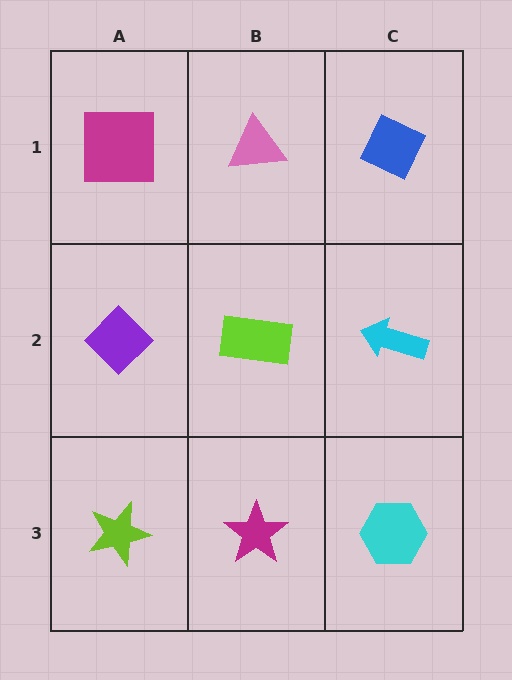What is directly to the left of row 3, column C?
A magenta star.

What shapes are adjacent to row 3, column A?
A purple diamond (row 2, column A), a magenta star (row 3, column B).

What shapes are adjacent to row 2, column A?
A magenta square (row 1, column A), a lime star (row 3, column A), a lime rectangle (row 2, column B).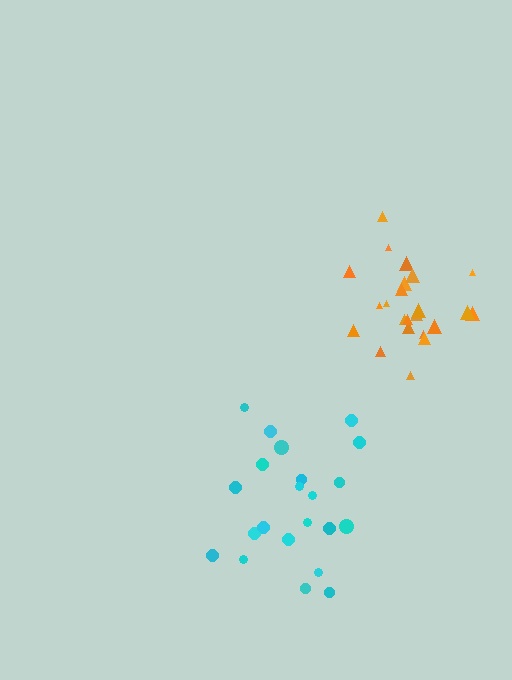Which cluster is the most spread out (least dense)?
Cyan.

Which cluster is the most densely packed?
Orange.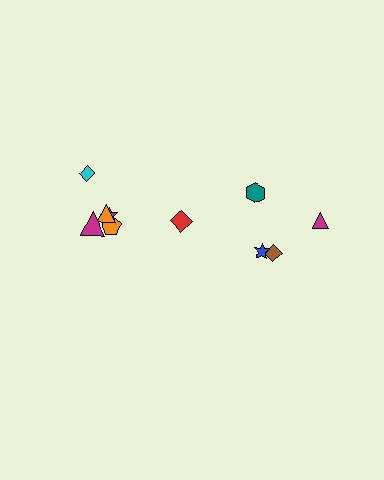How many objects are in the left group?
There are 6 objects.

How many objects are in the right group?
There are 4 objects.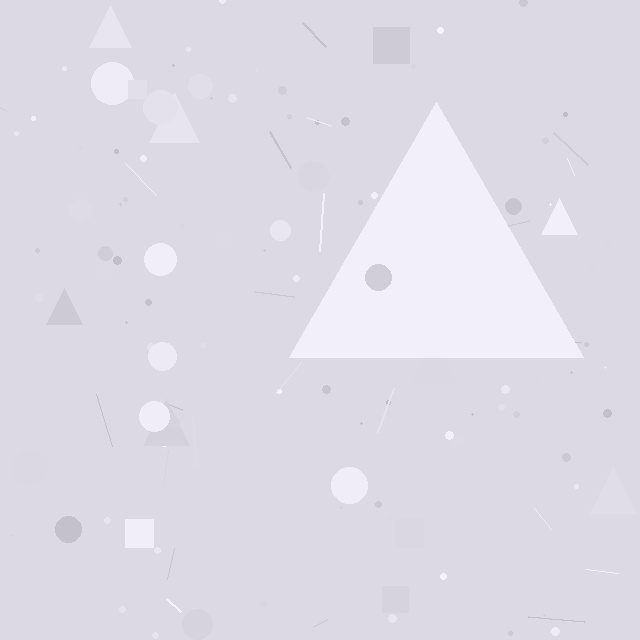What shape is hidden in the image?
A triangle is hidden in the image.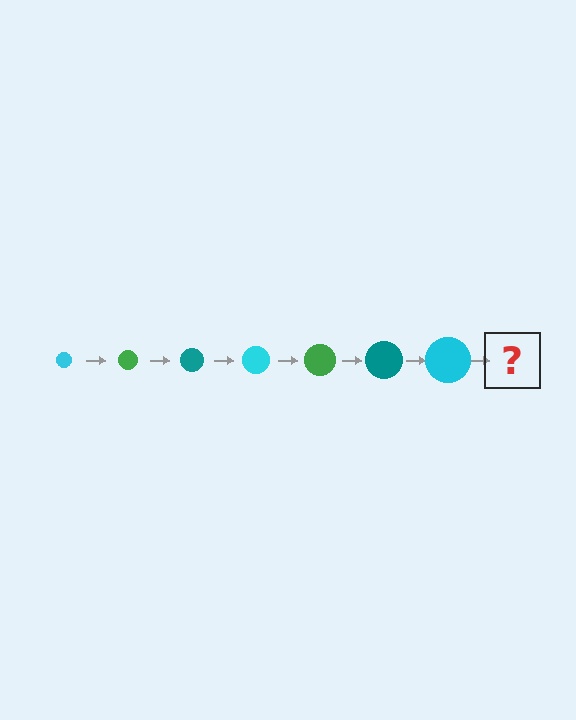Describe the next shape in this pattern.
It should be a green circle, larger than the previous one.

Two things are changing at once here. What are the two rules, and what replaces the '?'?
The two rules are that the circle grows larger each step and the color cycles through cyan, green, and teal. The '?' should be a green circle, larger than the previous one.